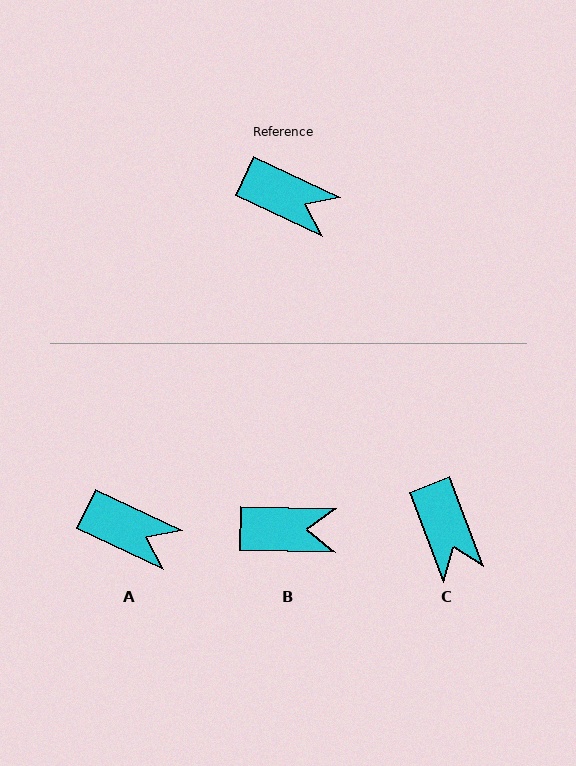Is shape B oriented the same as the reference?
No, it is off by about 25 degrees.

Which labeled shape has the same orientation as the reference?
A.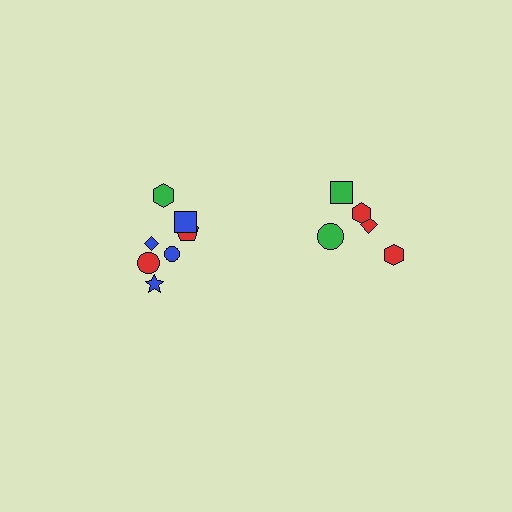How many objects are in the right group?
There are 5 objects.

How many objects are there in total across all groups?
There are 12 objects.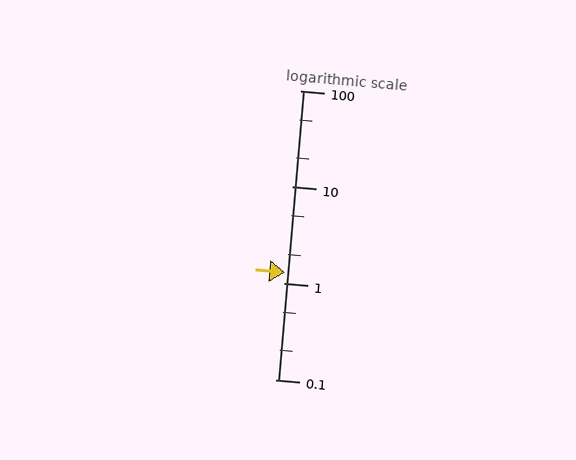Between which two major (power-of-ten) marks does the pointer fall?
The pointer is between 1 and 10.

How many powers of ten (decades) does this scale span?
The scale spans 3 decades, from 0.1 to 100.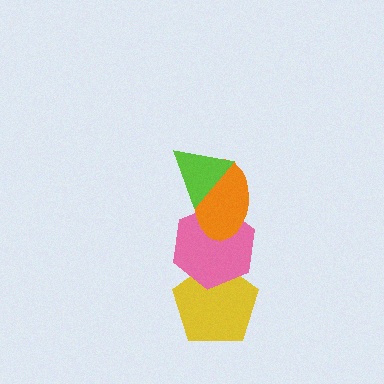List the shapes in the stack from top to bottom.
From top to bottom: the lime triangle, the orange ellipse, the pink hexagon, the yellow pentagon.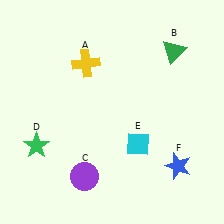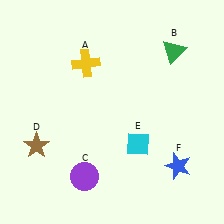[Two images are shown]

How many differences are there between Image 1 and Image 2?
There is 1 difference between the two images.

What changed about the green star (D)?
In Image 1, D is green. In Image 2, it changed to brown.